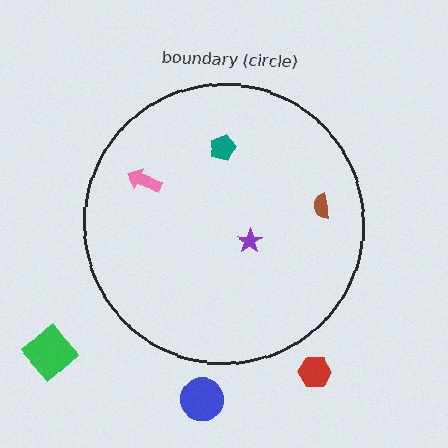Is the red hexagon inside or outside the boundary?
Outside.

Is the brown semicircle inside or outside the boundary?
Inside.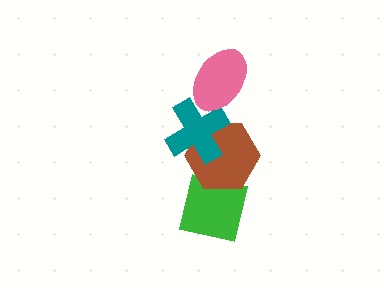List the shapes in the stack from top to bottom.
From top to bottom: the pink ellipse, the teal cross, the brown hexagon, the green square.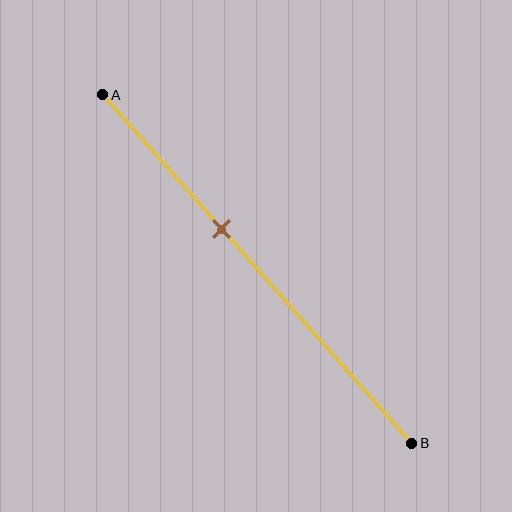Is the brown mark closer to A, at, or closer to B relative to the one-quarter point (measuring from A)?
The brown mark is closer to point B than the one-quarter point of segment AB.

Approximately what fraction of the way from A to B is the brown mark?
The brown mark is approximately 40% of the way from A to B.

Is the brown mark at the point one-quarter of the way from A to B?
No, the mark is at about 40% from A, not at the 25% one-quarter point.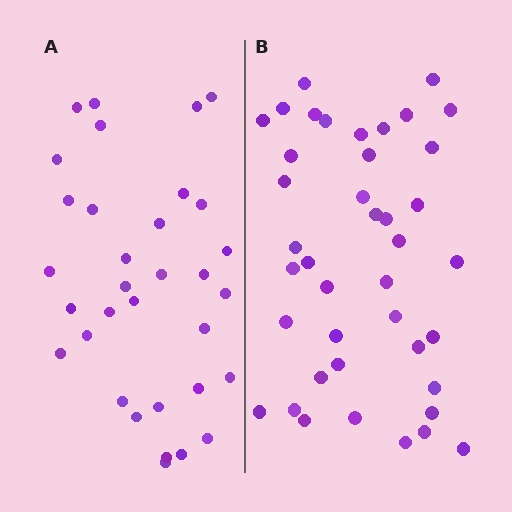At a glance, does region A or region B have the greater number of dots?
Region B (the right region) has more dots.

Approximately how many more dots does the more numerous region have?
Region B has roughly 8 or so more dots than region A.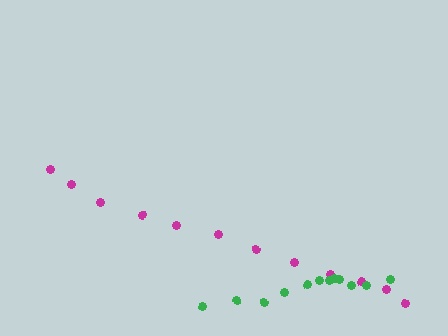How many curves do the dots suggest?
There are 2 distinct paths.